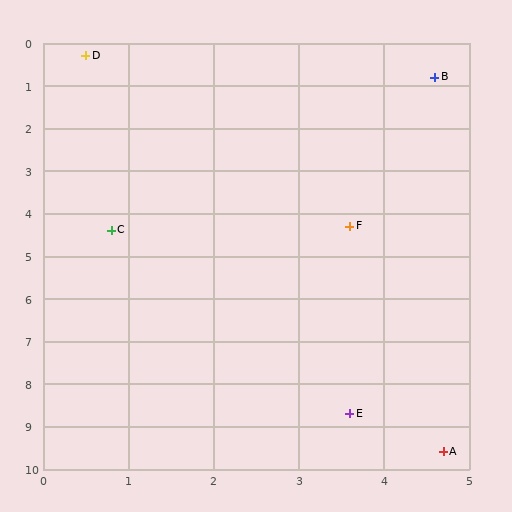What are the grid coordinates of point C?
Point C is at approximately (0.8, 4.4).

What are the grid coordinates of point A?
Point A is at approximately (4.7, 9.6).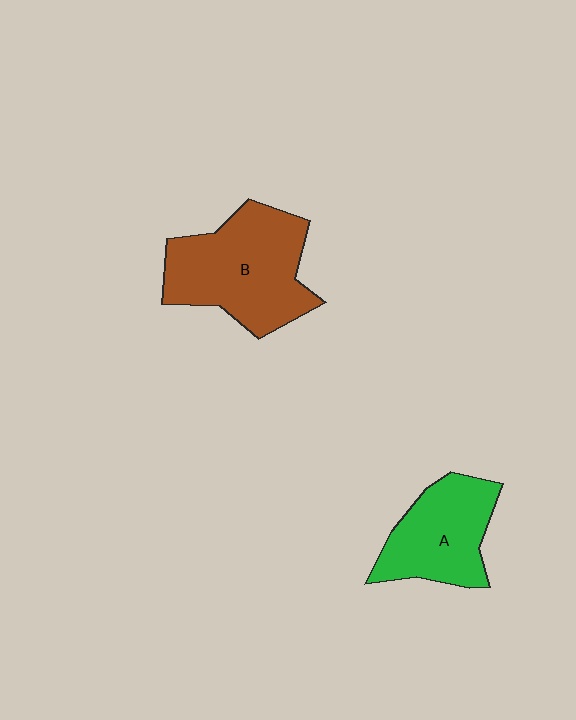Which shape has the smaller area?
Shape A (green).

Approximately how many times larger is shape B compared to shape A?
Approximately 1.4 times.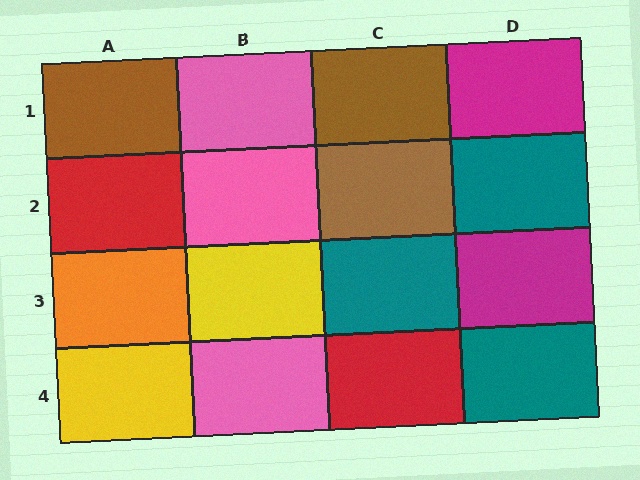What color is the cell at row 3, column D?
Magenta.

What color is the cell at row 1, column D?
Magenta.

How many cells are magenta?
2 cells are magenta.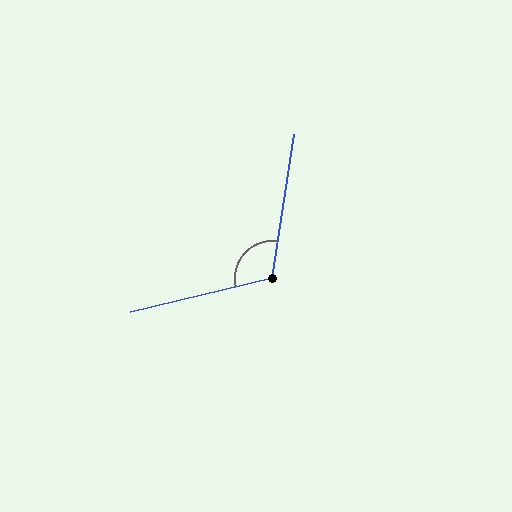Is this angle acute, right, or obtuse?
It is obtuse.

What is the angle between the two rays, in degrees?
Approximately 112 degrees.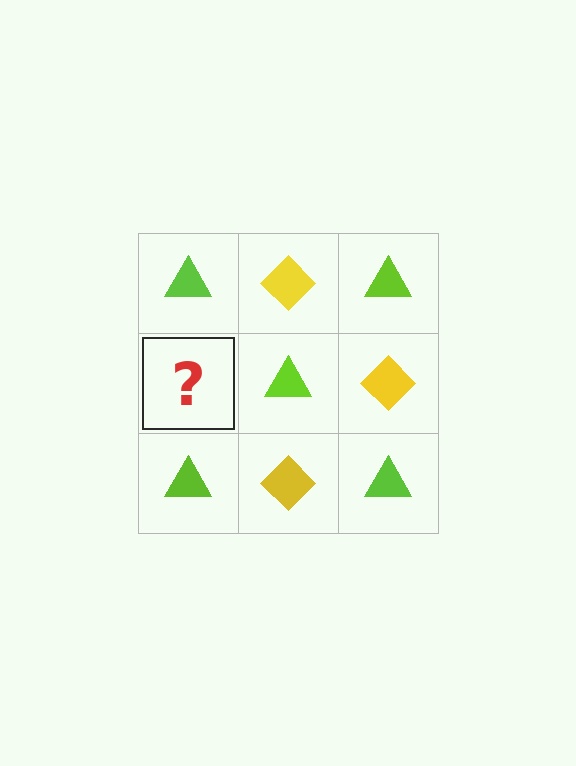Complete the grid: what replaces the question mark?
The question mark should be replaced with a yellow diamond.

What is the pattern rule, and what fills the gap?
The rule is that it alternates lime triangle and yellow diamond in a checkerboard pattern. The gap should be filled with a yellow diamond.